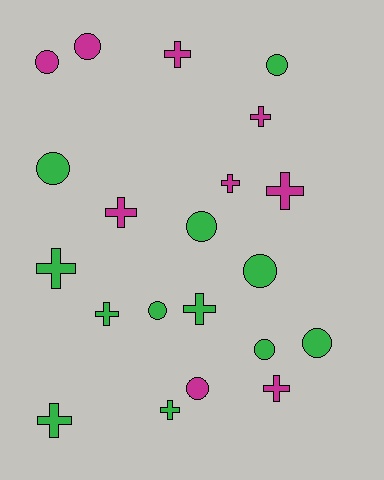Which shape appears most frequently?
Cross, with 11 objects.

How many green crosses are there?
There are 5 green crosses.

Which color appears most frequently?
Green, with 12 objects.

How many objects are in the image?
There are 21 objects.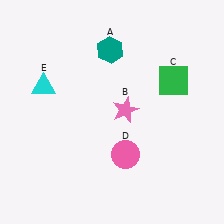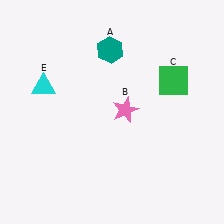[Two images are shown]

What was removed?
The pink circle (D) was removed in Image 2.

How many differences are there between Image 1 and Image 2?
There is 1 difference between the two images.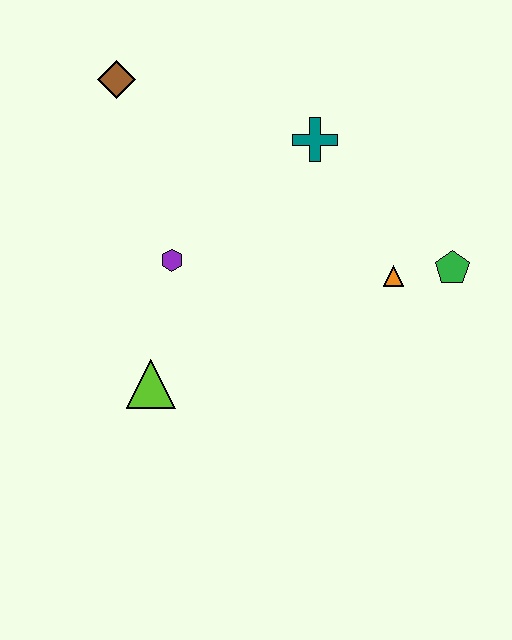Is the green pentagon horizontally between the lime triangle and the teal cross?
No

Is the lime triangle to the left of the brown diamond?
No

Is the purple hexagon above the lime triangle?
Yes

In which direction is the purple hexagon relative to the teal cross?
The purple hexagon is to the left of the teal cross.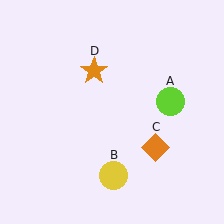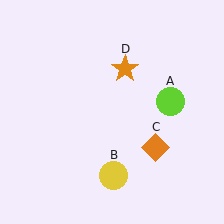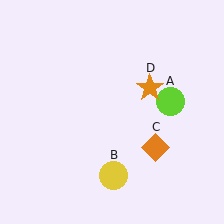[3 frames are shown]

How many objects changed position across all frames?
1 object changed position: orange star (object D).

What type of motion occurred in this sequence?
The orange star (object D) rotated clockwise around the center of the scene.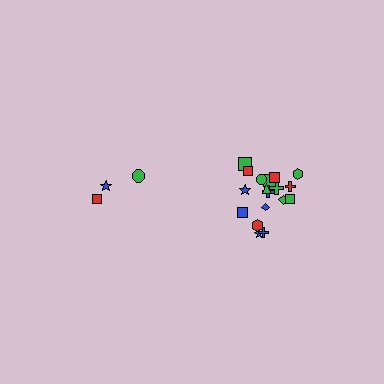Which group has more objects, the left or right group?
The right group.